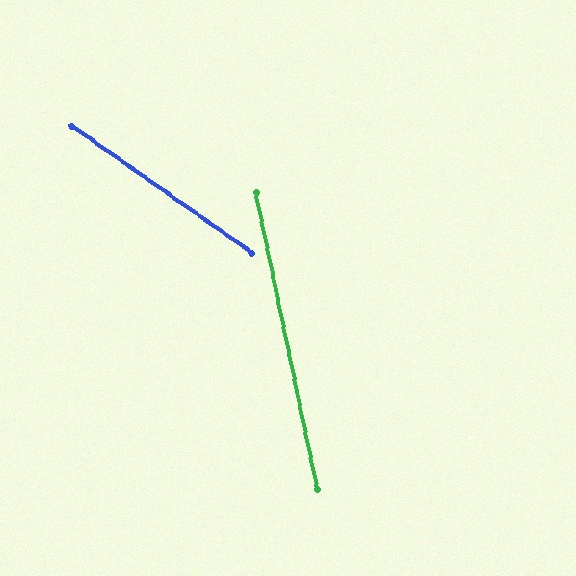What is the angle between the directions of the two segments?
Approximately 43 degrees.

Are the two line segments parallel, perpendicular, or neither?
Neither parallel nor perpendicular — they differ by about 43°.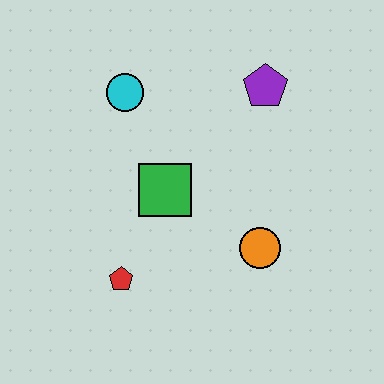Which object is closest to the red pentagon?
The green square is closest to the red pentagon.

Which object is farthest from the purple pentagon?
The red pentagon is farthest from the purple pentagon.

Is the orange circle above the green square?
No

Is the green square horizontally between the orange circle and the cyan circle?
Yes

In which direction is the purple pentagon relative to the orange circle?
The purple pentagon is above the orange circle.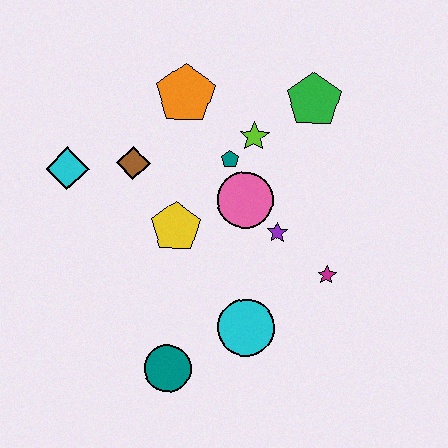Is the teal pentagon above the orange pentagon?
No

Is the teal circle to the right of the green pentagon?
No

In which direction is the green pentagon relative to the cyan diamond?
The green pentagon is to the right of the cyan diamond.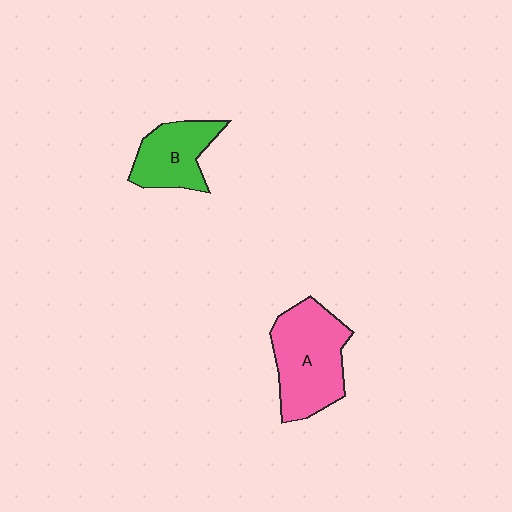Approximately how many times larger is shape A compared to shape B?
Approximately 1.5 times.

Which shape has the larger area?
Shape A (pink).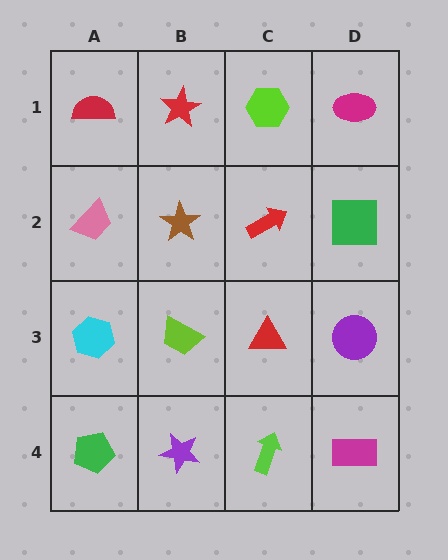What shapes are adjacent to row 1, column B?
A brown star (row 2, column B), a red semicircle (row 1, column A), a lime hexagon (row 1, column C).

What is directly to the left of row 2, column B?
A pink trapezoid.